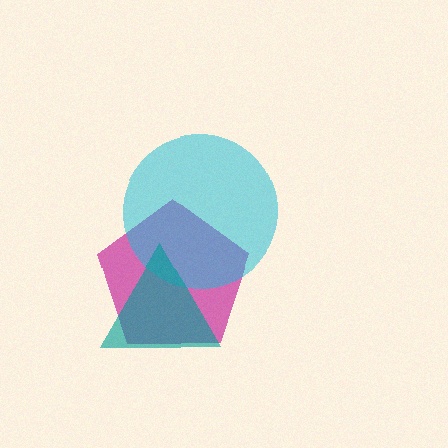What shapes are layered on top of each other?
The layered shapes are: a magenta pentagon, a cyan circle, a teal triangle.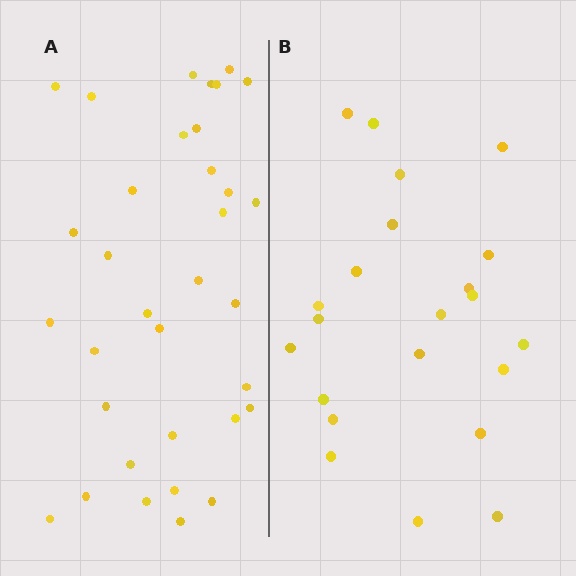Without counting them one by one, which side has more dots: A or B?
Region A (the left region) has more dots.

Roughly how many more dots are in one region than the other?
Region A has roughly 12 or so more dots than region B.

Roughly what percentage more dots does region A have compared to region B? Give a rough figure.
About 55% more.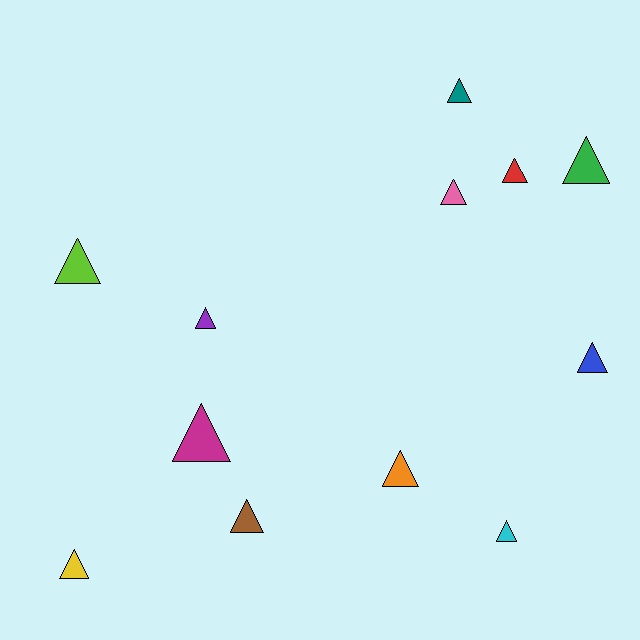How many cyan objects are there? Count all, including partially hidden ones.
There is 1 cyan object.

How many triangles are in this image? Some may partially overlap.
There are 12 triangles.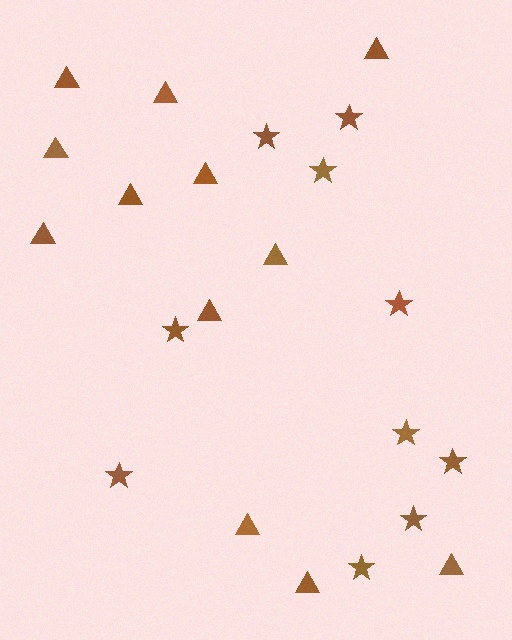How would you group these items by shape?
There are 2 groups: one group of stars (10) and one group of triangles (12).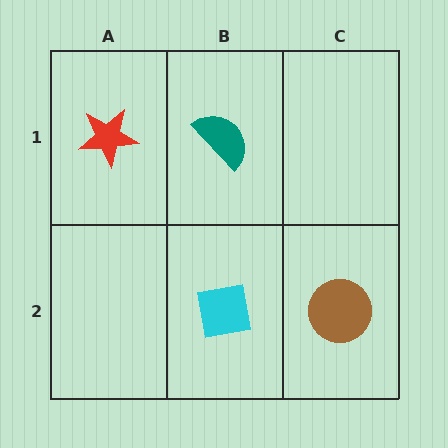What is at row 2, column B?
A cyan square.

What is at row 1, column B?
A teal semicircle.